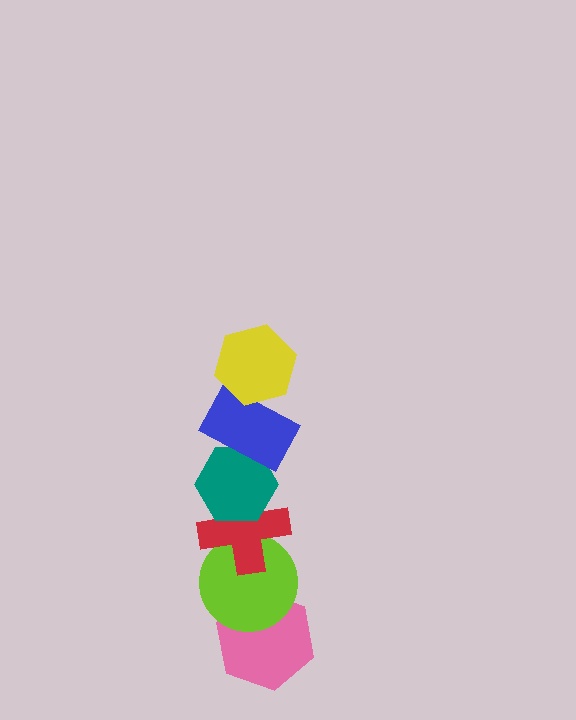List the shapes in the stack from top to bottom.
From top to bottom: the yellow hexagon, the blue rectangle, the teal hexagon, the red cross, the lime circle, the pink hexagon.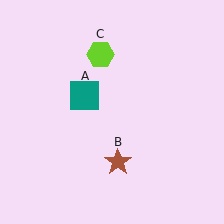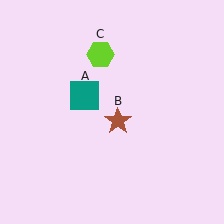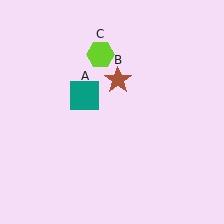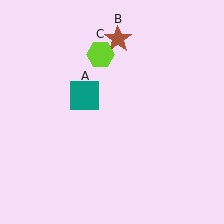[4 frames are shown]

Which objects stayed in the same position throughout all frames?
Teal square (object A) and lime hexagon (object C) remained stationary.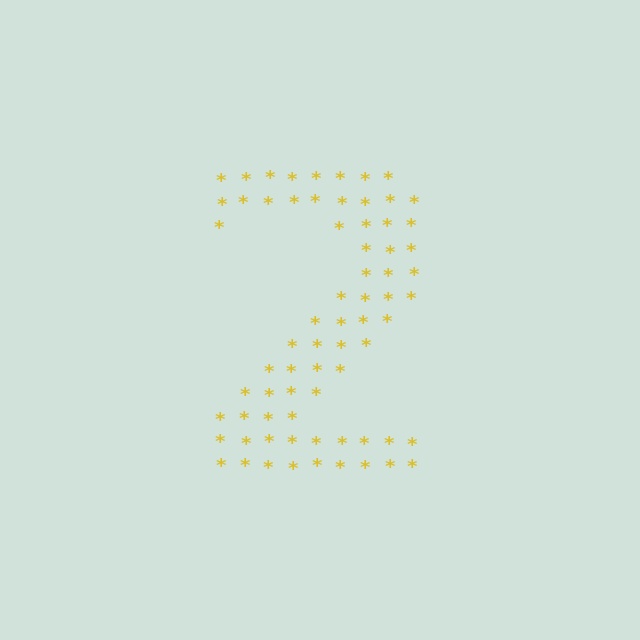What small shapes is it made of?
It is made of small asterisks.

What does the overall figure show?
The overall figure shows the digit 2.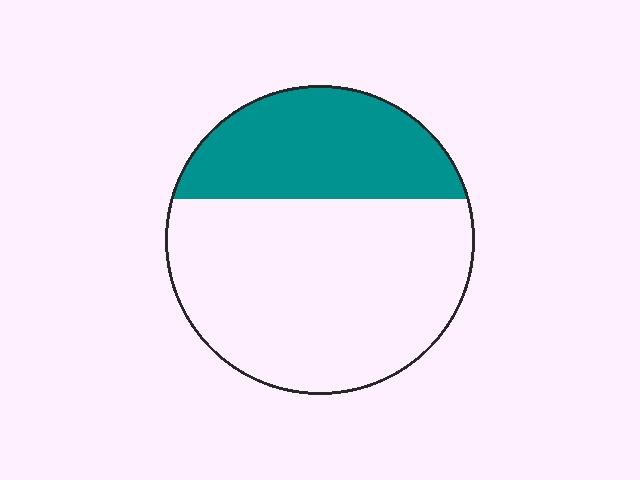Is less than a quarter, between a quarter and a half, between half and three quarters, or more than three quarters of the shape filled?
Between a quarter and a half.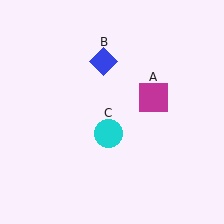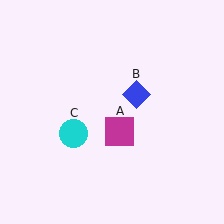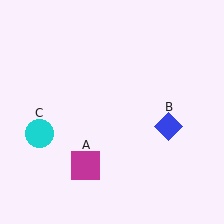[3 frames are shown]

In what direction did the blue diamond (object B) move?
The blue diamond (object B) moved down and to the right.